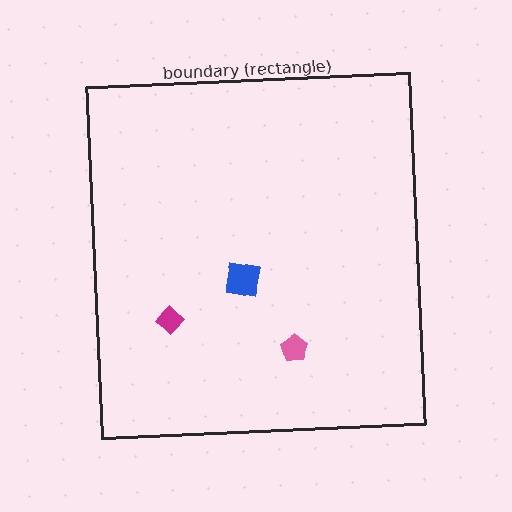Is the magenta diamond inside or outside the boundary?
Inside.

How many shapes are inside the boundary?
3 inside, 0 outside.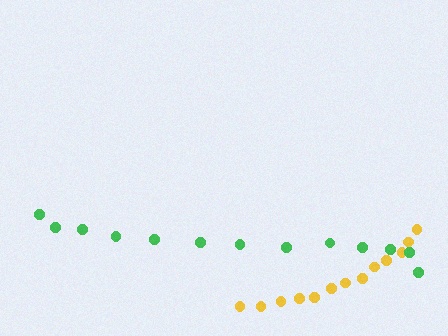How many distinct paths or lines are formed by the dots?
There are 2 distinct paths.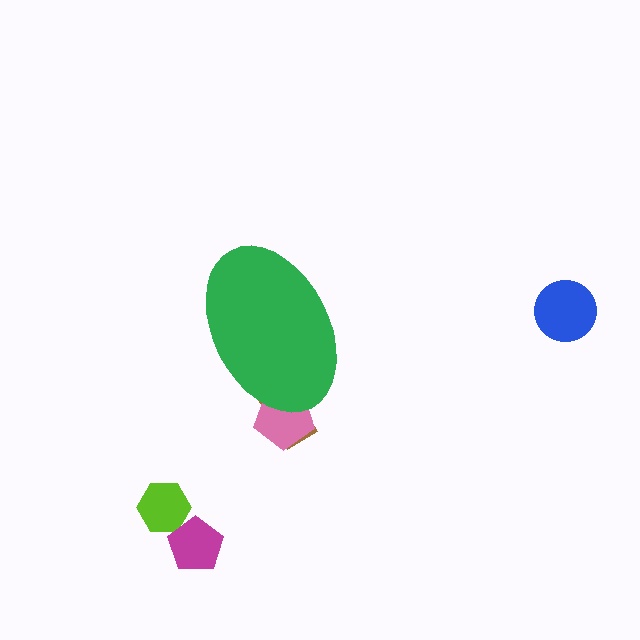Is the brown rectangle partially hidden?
Yes, the brown rectangle is partially hidden behind the green ellipse.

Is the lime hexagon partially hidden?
No, the lime hexagon is fully visible.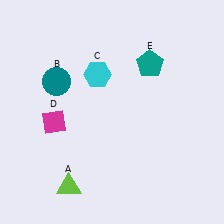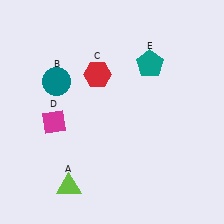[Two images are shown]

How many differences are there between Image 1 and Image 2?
There is 1 difference between the two images.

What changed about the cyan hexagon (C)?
In Image 1, C is cyan. In Image 2, it changed to red.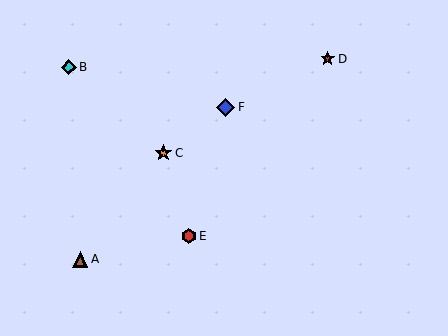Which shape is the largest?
The blue diamond (labeled F) is the largest.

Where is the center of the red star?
The center of the red star is at (328, 59).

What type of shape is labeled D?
Shape D is a red star.